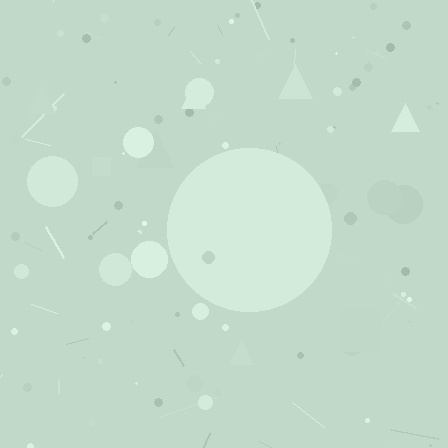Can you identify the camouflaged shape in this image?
The camouflaged shape is a circle.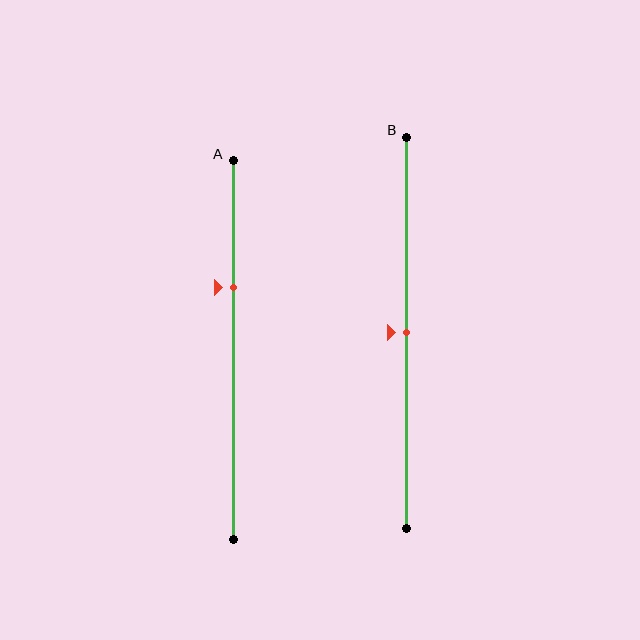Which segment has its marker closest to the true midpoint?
Segment B has its marker closest to the true midpoint.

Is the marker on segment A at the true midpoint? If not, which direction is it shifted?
No, the marker on segment A is shifted upward by about 16% of the segment length.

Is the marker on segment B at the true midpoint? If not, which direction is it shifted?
Yes, the marker on segment B is at the true midpoint.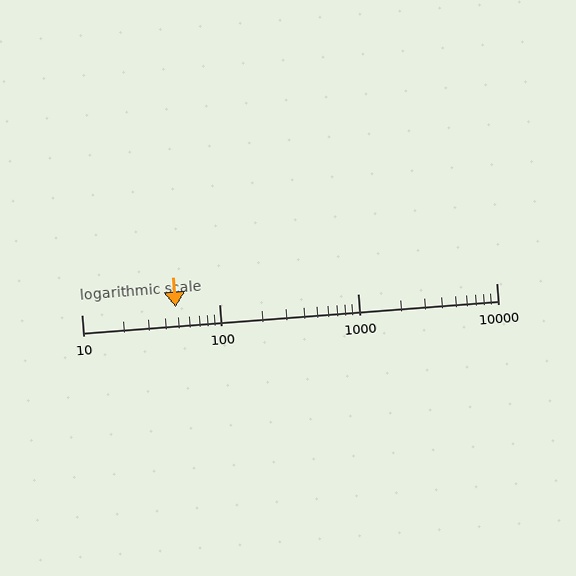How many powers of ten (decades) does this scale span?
The scale spans 3 decades, from 10 to 10000.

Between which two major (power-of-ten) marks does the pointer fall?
The pointer is between 10 and 100.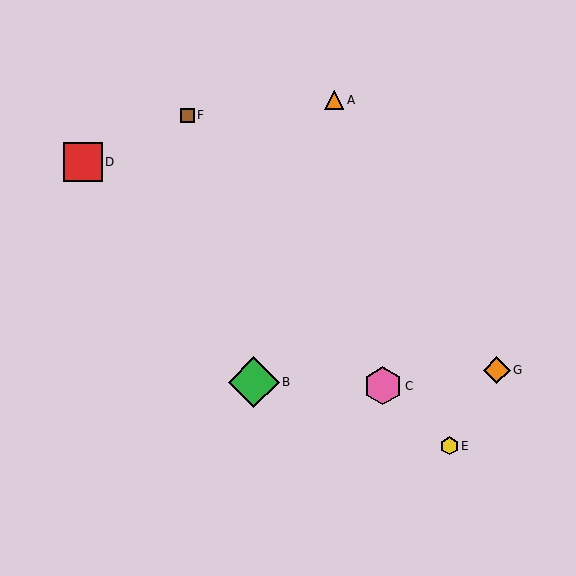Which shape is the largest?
The green diamond (labeled B) is the largest.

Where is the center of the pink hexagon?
The center of the pink hexagon is at (383, 386).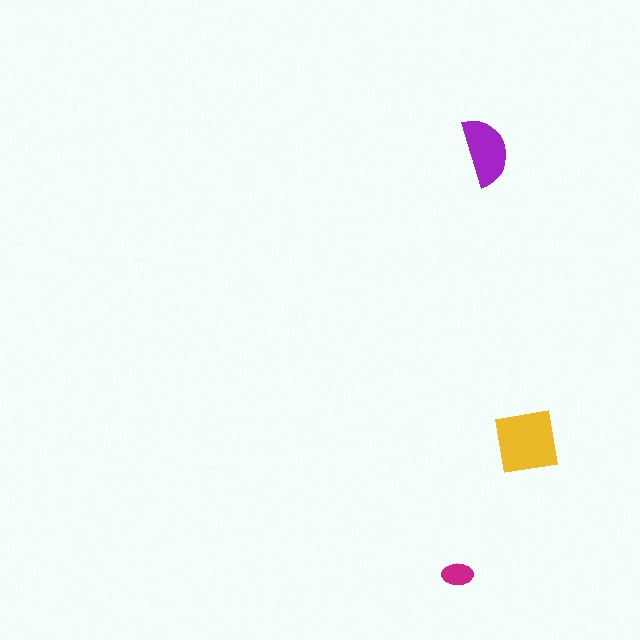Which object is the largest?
The yellow square.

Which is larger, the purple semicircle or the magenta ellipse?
The purple semicircle.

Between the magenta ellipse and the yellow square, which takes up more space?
The yellow square.